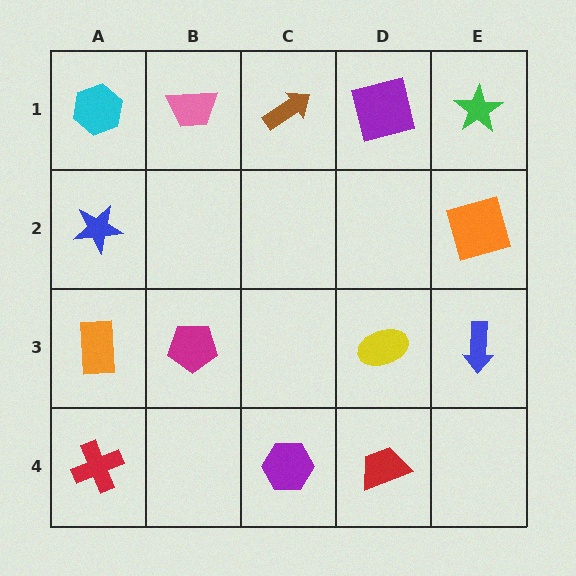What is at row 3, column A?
An orange rectangle.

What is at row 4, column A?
A red cross.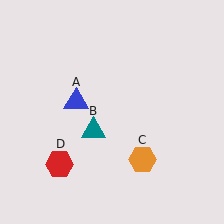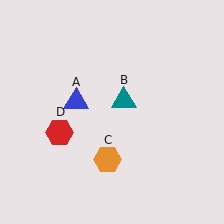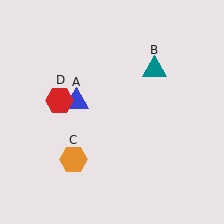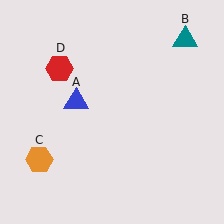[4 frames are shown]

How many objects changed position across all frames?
3 objects changed position: teal triangle (object B), orange hexagon (object C), red hexagon (object D).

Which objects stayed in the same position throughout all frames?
Blue triangle (object A) remained stationary.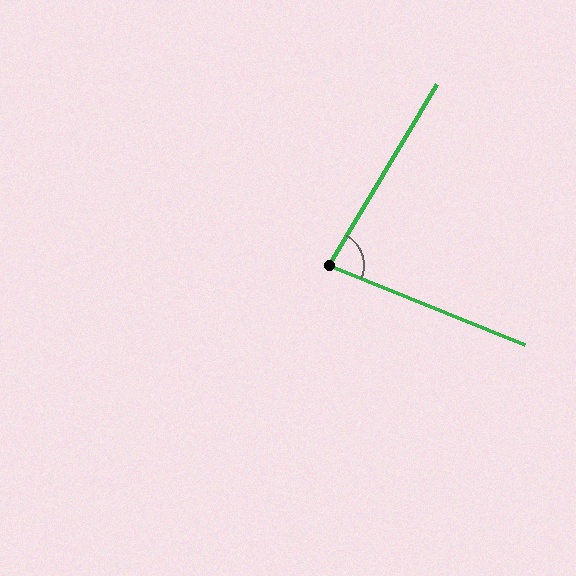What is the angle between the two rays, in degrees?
Approximately 81 degrees.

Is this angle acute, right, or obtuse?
It is acute.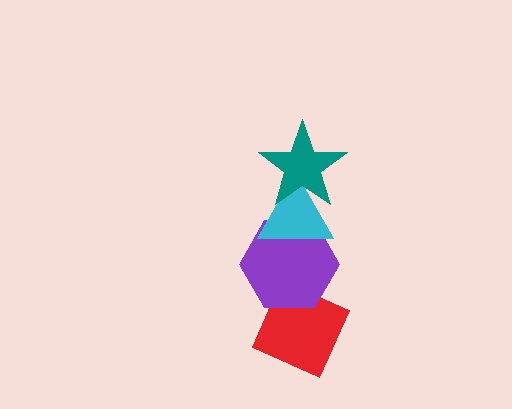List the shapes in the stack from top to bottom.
From top to bottom: the teal star, the cyan triangle, the purple hexagon, the red diamond.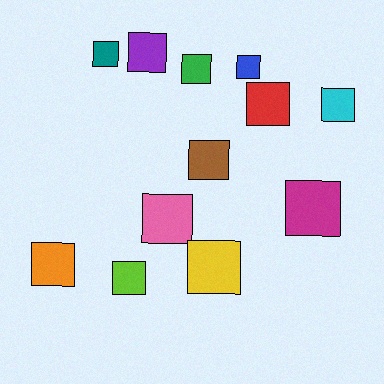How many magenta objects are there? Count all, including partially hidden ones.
There is 1 magenta object.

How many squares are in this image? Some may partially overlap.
There are 12 squares.